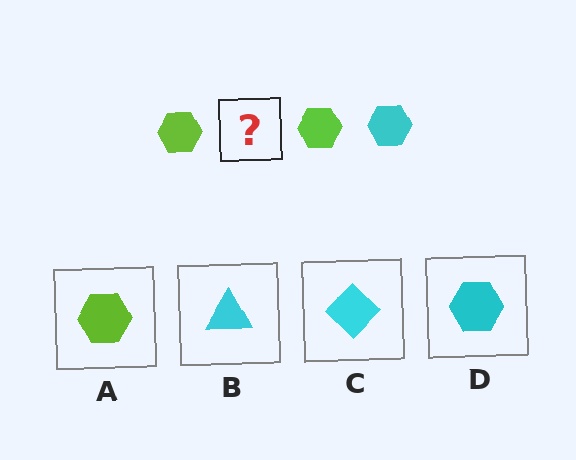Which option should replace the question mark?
Option D.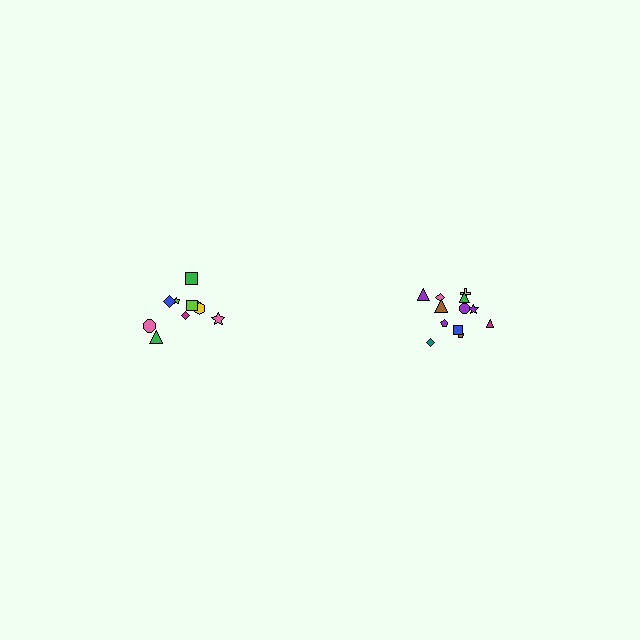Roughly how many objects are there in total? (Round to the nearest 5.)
Roughly 20 objects in total.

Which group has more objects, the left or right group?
The right group.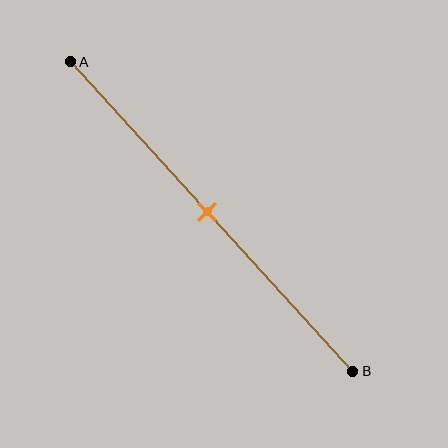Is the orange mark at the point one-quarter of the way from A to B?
No, the mark is at about 50% from A, not at the 25% one-quarter point.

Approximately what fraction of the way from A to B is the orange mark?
The orange mark is approximately 50% of the way from A to B.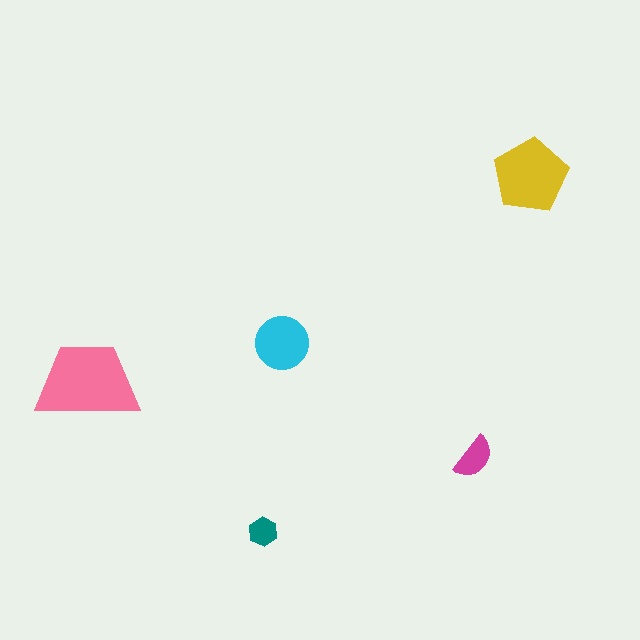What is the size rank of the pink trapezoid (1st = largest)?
1st.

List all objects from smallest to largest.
The teal hexagon, the magenta semicircle, the cyan circle, the yellow pentagon, the pink trapezoid.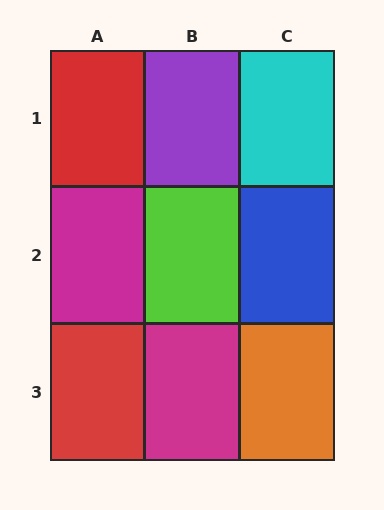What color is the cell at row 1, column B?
Purple.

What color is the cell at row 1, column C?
Cyan.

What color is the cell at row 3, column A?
Red.